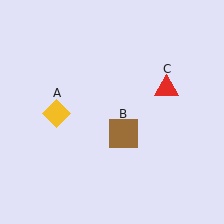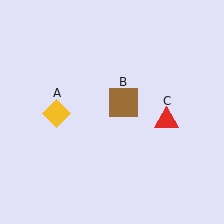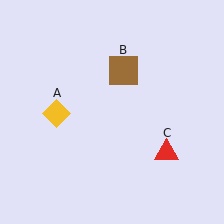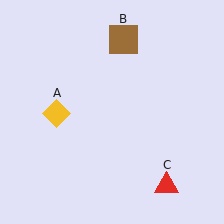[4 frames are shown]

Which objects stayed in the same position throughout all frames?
Yellow diamond (object A) remained stationary.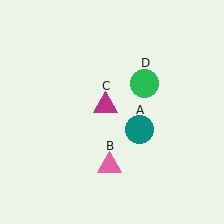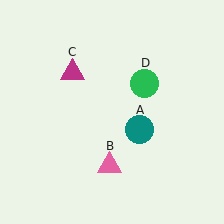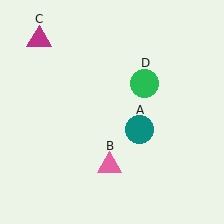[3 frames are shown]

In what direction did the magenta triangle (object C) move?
The magenta triangle (object C) moved up and to the left.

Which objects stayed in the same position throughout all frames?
Teal circle (object A) and pink triangle (object B) and green circle (object D) remained stationary.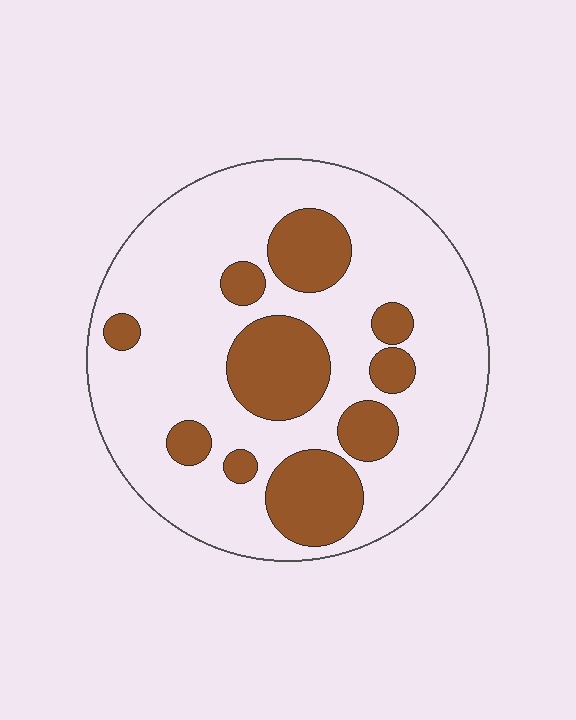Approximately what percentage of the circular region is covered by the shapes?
Approximately 25%.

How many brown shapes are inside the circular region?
10.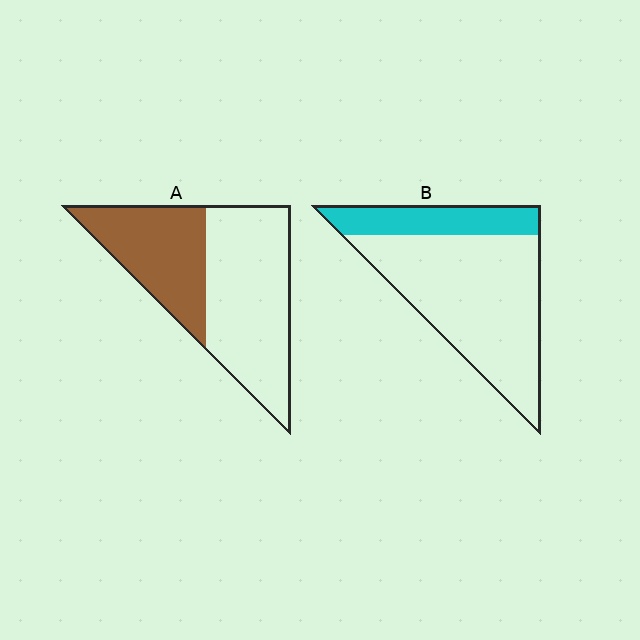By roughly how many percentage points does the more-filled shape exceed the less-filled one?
By roughly 15 percentage points (A over B).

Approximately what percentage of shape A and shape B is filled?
A is approximately 40% and B is approximately 25%.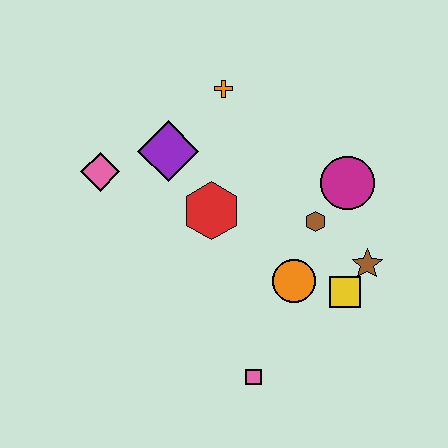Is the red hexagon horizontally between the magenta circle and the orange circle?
No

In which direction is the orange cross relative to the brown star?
The orange cross is above the brown star.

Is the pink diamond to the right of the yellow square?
No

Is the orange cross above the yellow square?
Yes